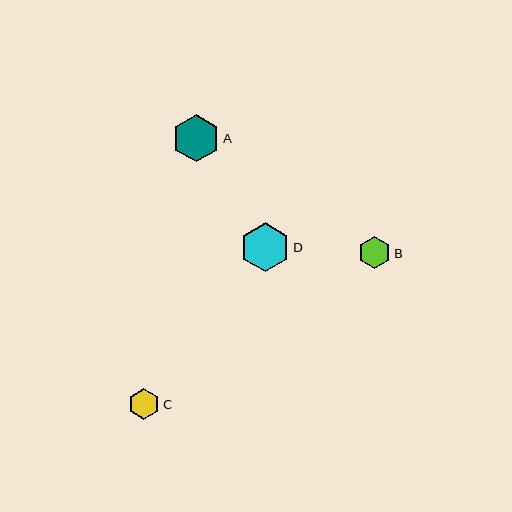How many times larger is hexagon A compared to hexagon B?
Hexagon A is approximately 1.5 times the size of hexagon B.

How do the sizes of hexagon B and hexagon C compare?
Hexagon B and hexagon C are approximately the same size.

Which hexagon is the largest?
Hexagon D is the largest with a size of approximately 49 pixels.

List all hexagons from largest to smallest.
From largest to smallest: D, A, B, C.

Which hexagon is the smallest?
Hexagon C is the smallest with a size of approximately 31 pixels.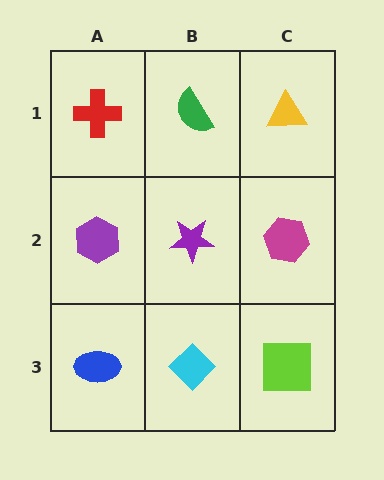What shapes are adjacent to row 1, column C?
A magenta hexagon (row 2, column C), a green semicircle (row 1, column B).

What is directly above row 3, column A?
A purple hexagon.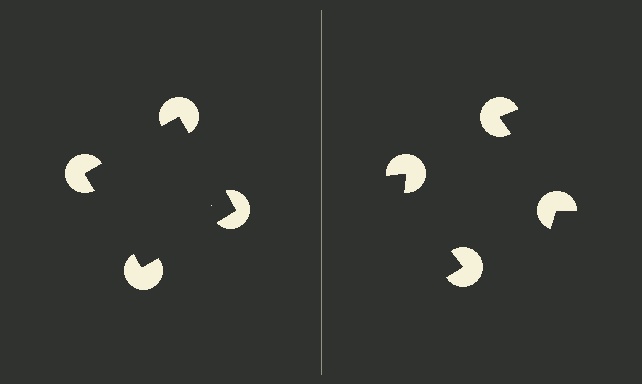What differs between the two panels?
The pac-man discs are positioned identically on both sides; only the wedge orientations differ. On the left they align to a square; on the right they are misaligned.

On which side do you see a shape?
An illusory square appears on the left side. On the right side the wedge cuts are rotated, so no coherent shape forms.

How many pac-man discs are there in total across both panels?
8 — 4 on each side.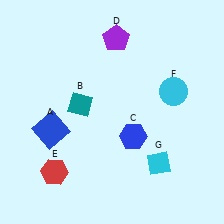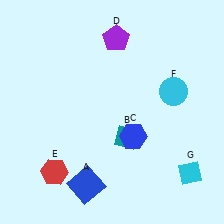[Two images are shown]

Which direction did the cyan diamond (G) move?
The cyan diamond (G) moved right.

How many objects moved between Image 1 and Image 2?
3 objects moved between the two images.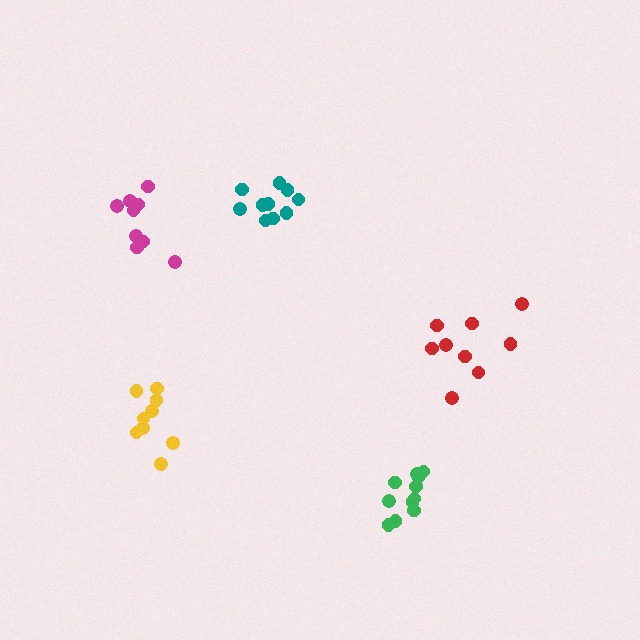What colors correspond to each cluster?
The clusters are colored: teal, red, yellow, magenta, green.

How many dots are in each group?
Group 1: 10 dots, Group 2: 9 dots, Group 3: 9 dots, Group 4: 9 dots, Group 5: 11 dots (48 total).